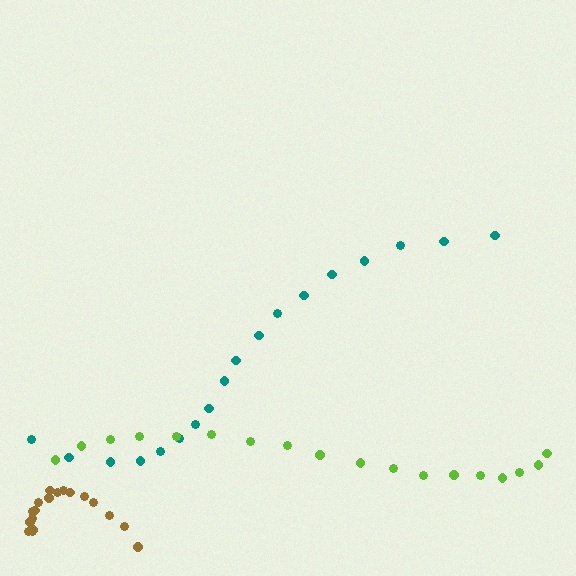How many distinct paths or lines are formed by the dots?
There are 3 distinct paths.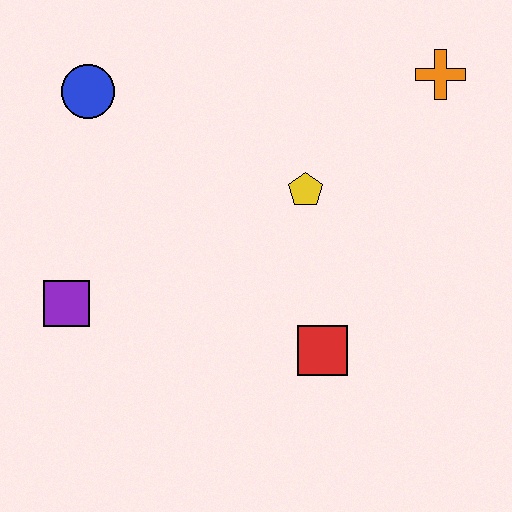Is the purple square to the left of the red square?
Yes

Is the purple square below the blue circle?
Yes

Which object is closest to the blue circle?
The purple square is closest to the blue circle.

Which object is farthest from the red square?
The blue circle is farthest from the red square.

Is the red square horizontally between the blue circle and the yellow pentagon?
No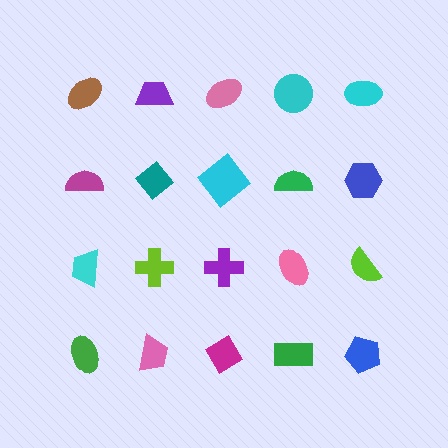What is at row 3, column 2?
A lime cross.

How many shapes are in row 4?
5 shapes.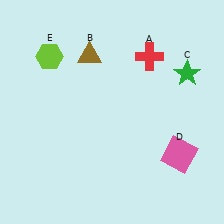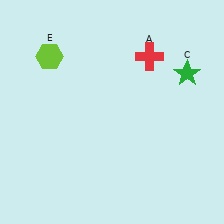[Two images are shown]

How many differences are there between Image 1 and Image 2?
There are 2 differences between the two images.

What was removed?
The brown triangle (B), the pink square (D) were removed in Image 2.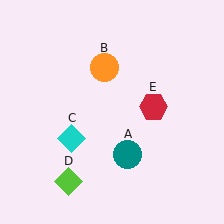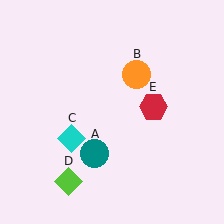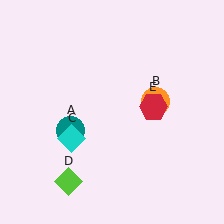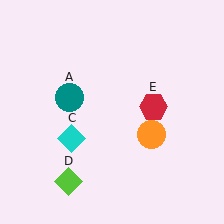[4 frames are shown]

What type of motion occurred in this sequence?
The teal circle (object A), orange circle (object B) rotated clockwise around the center of the scene.